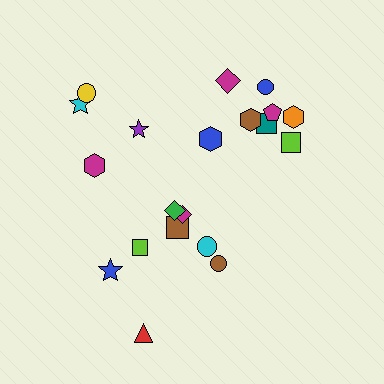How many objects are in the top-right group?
There are 8 objects.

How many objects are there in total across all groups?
There are 20 objects.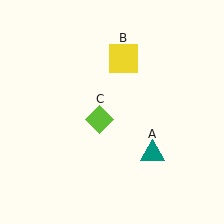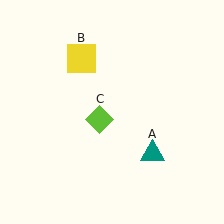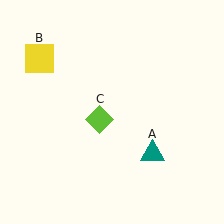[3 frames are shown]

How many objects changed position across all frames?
1 object changed position: yellow square (object B).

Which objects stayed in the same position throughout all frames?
Teal triangle (object A) and lime diamond (object C) remained stationary.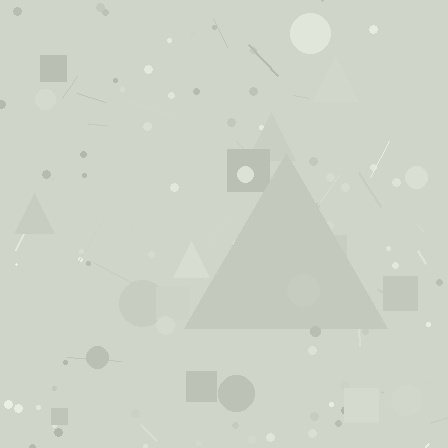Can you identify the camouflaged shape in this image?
The camouflaged shape is a triangle.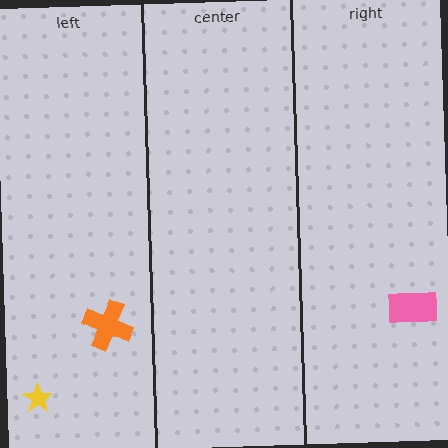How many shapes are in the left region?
2.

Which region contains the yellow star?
The left region.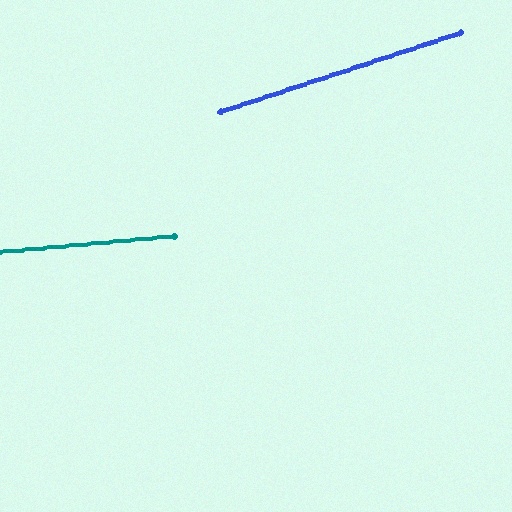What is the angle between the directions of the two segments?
Approximately 13 degrees.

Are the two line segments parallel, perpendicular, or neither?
Neither parallel nor perpendicular — they differ by about 13°.